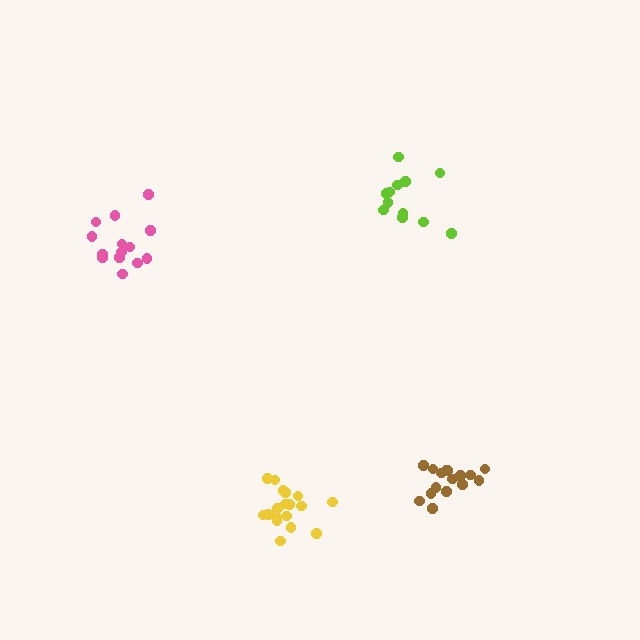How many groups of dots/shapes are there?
There are 4 groups.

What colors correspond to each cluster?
The clusters are colored: lime, pink, brown, yellow.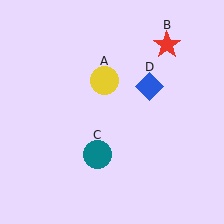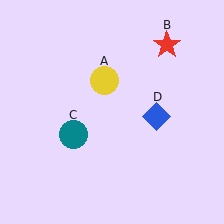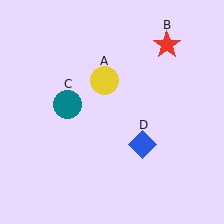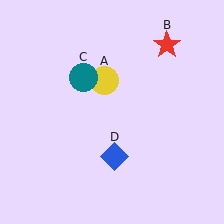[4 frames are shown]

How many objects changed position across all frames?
2 objects changed position: teal circle (object C), blue diamond (object D).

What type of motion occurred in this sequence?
The teal circle (object C), blue diamond (object D) rotated clockwise around the center of the scene.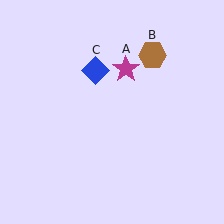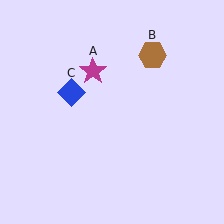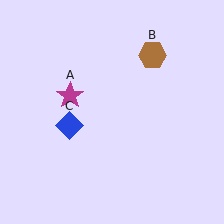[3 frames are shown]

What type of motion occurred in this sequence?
The magenta star (object A), blue diamond (object C) rotated counterclockwise around the center of the scene.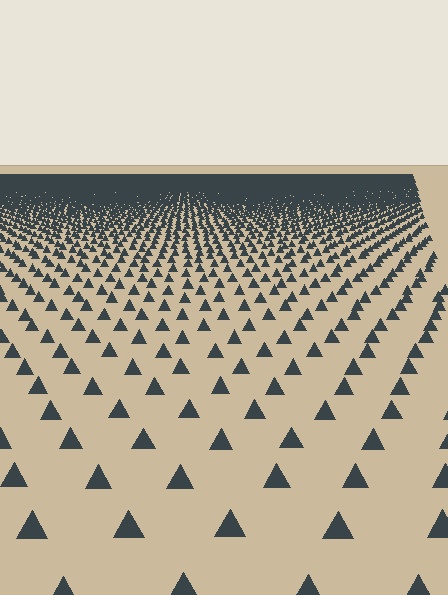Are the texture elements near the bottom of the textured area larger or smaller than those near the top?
Larger. Near the bottom, elements are closer to the viewer and appear at a bigger on-screen size.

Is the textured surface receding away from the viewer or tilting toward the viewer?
The surface is receding away from the viewer. Texture elements get smaller and denser toward the top.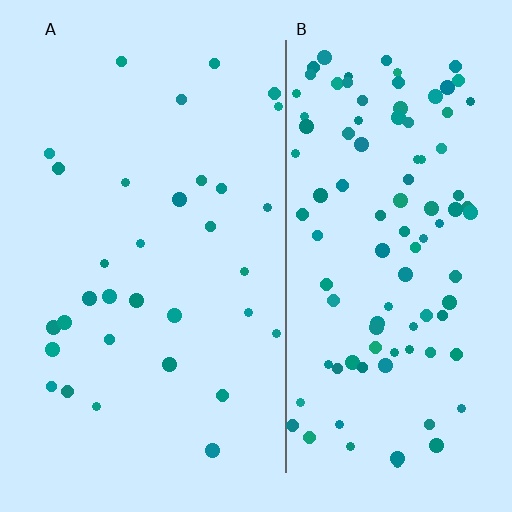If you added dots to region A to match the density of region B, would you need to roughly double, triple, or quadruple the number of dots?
Approximately triple.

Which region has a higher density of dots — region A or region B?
B (the right).